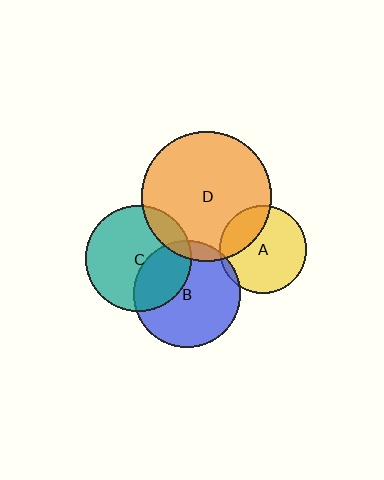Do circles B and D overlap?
Yes.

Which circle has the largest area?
Circle D (orange).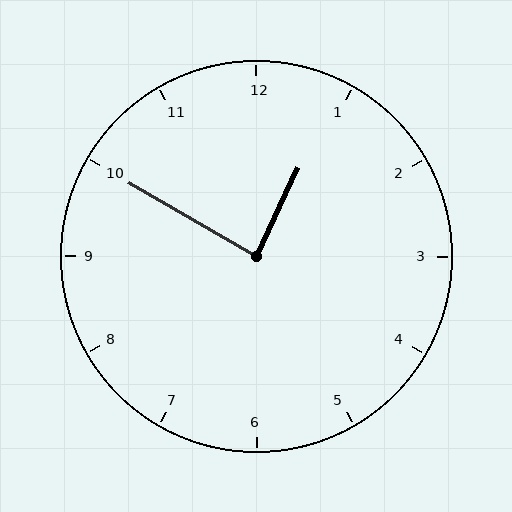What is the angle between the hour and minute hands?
Approximately 85 degrees.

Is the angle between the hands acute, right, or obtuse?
It is right.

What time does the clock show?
12:50.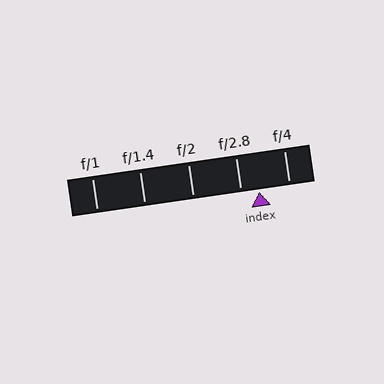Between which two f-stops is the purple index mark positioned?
The index mark is between f/2.8 and f/4.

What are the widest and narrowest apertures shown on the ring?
The widest aperture shown is f/1 and the narrowest is f/4.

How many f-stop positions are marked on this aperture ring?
There are 5 f-stop positions marked.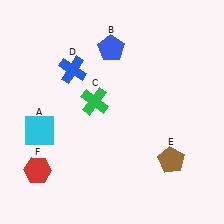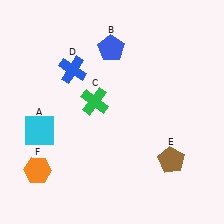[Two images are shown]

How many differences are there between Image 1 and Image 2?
There is 1 difference between the two images.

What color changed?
The hexagon (F) changed from red in Image 1 to orange in Image 2.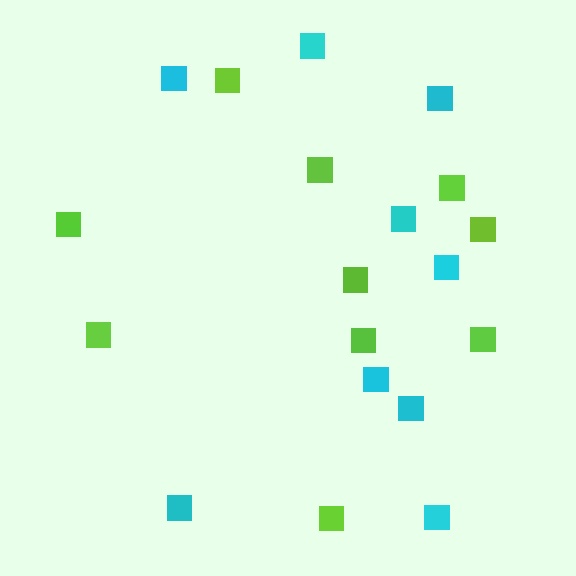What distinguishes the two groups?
There are 2 groups: one group of lime squares (10) and one group of cyan squares (9).